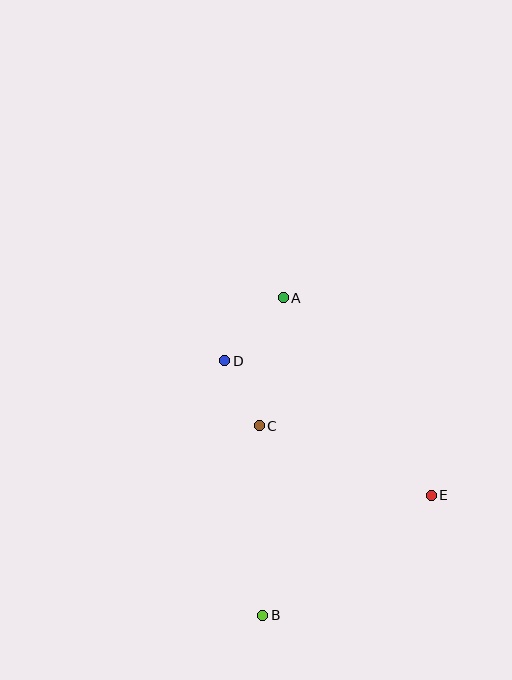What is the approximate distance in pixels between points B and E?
The distance between B and E is approximately 207 pixels.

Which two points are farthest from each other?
Points A and B are farthest from each other.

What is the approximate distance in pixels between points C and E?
The distance between C and E is approximately 186 pixels.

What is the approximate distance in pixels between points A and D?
The distance between A and D is approximately 86 pixels.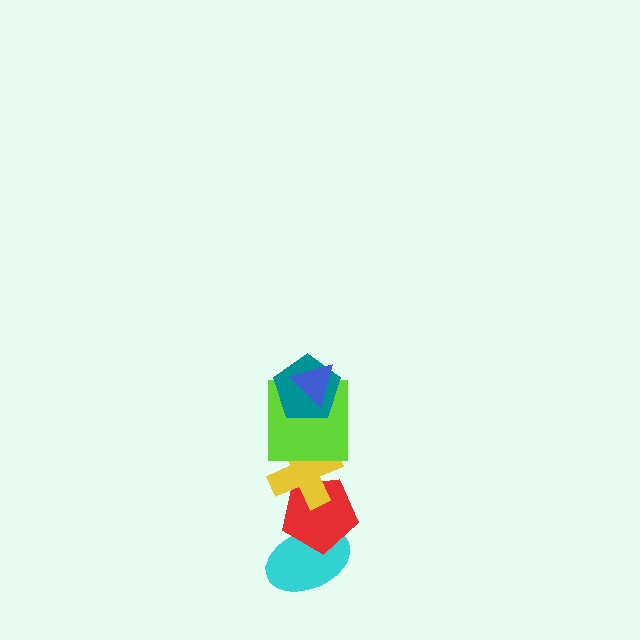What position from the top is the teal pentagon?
The teal pentagon is 2nd from the top.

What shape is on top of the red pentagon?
The yellow cross is on top of the red pentagon.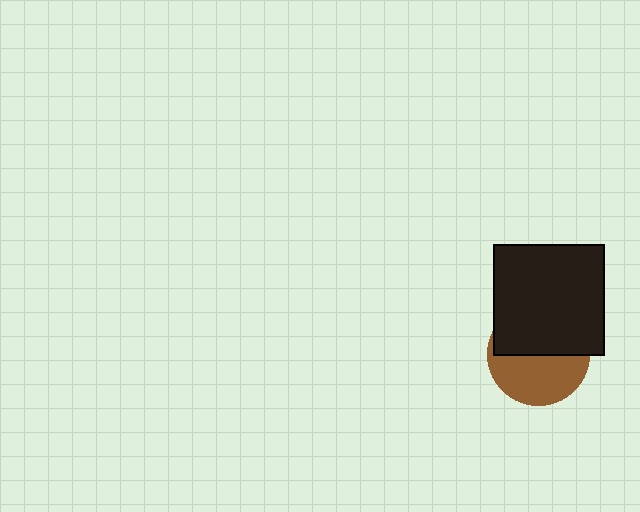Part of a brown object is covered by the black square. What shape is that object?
It is a circle.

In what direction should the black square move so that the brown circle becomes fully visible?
The black square should move up. That is the shortest direction to clear the overlap and leave the brown circle fully visible.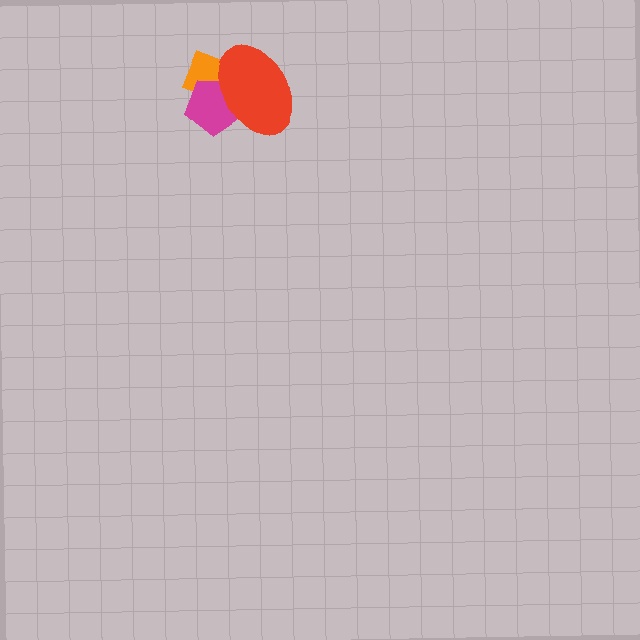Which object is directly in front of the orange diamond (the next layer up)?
The magenta pentagon is directly in front of the orange diamond.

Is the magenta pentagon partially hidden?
Yes, it is partially covered by another shape.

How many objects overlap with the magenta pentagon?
2 objects overlap with the magenta pentagon.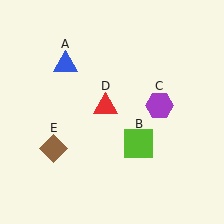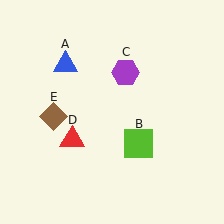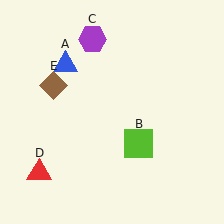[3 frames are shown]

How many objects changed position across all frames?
3 objects changed position: purple hexagon (object C), red triangle (object D), brown diamond (object E).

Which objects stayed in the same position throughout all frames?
Blue triangle (object A) and lime square (object B) remained stationary.